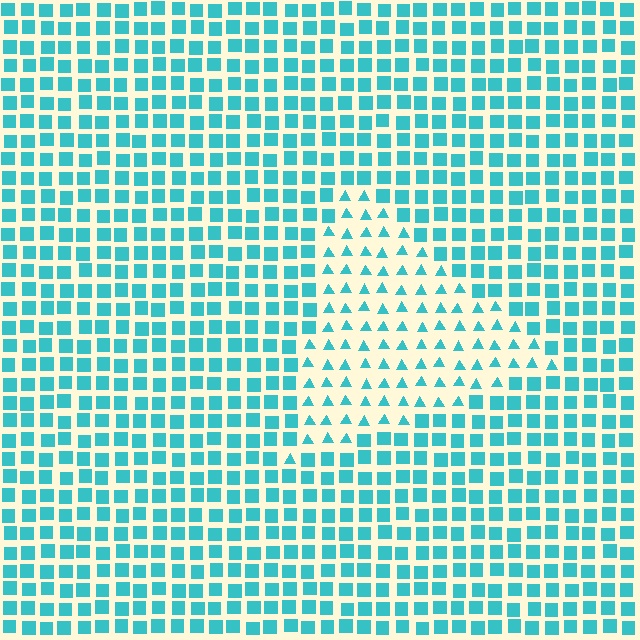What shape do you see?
I see a triangle.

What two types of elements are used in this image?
The image uses triangles inside the triangle region and squares outside it.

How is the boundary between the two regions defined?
The boundary is defined by a change in element shape: triangles inside vs. squares outside. All elements share the same color and spacing.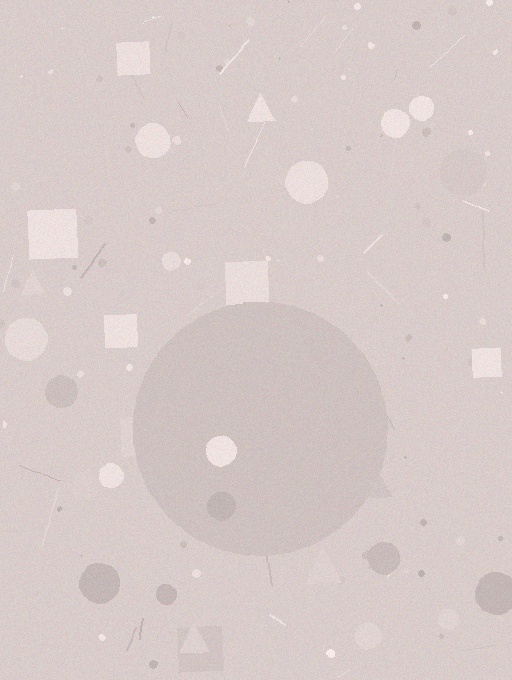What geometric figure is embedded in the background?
A circle is embedded in the background.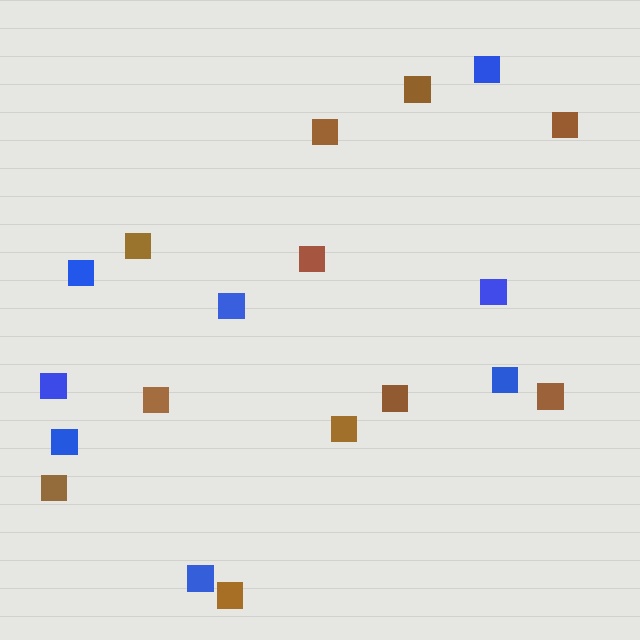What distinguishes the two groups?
There are 2 groups: one group of brown squares (11) and one group of blue squares (8).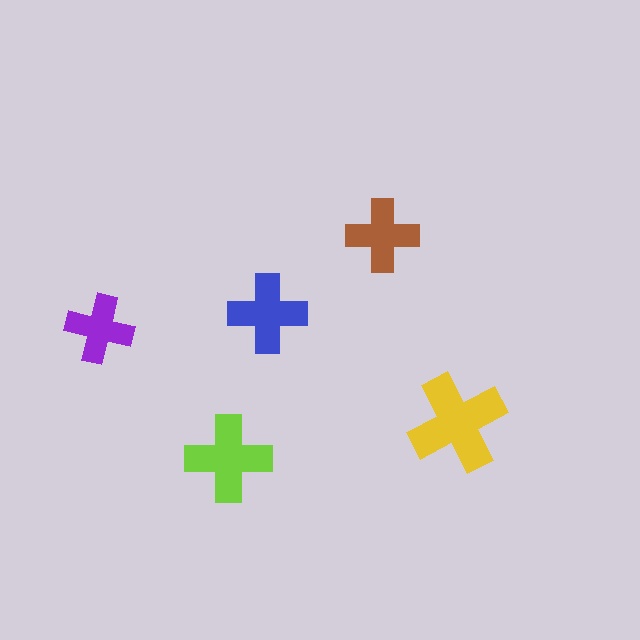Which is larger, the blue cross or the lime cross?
The lime one.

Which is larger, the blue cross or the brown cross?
The blue one.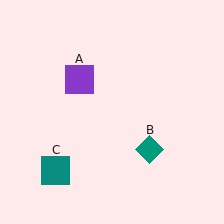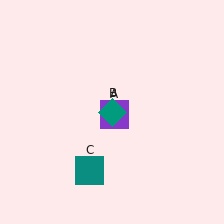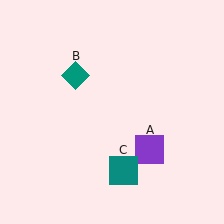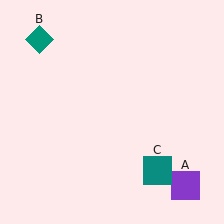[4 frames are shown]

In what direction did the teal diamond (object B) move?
The teal diamond (object B) moved up and to the left.